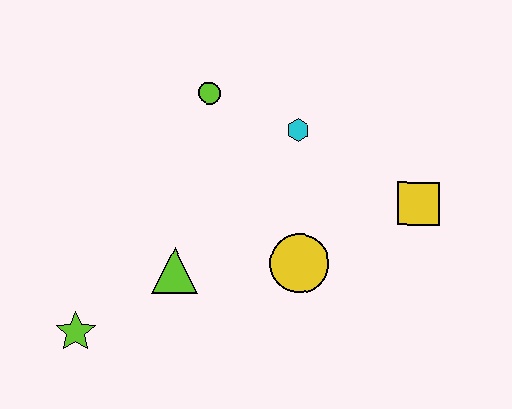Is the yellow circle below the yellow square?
Yes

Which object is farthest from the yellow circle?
The lime star is farthest from the yellow circle.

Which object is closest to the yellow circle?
The lime triangle is closest to the yellow circle.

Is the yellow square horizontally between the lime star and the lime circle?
No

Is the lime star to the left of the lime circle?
Yes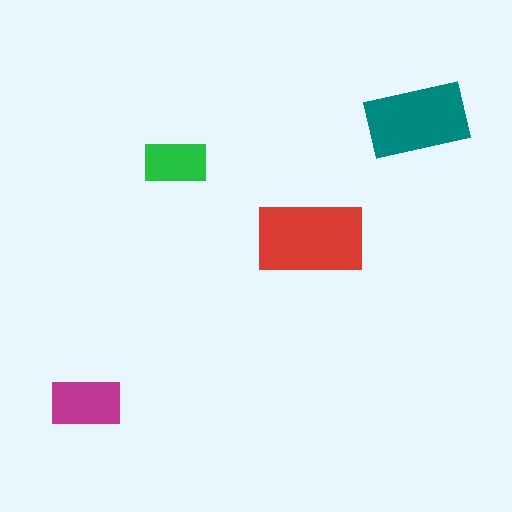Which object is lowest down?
The magenta rectangle is bottommost.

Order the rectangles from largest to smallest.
the red one, the teal one, the magenta one, the green one.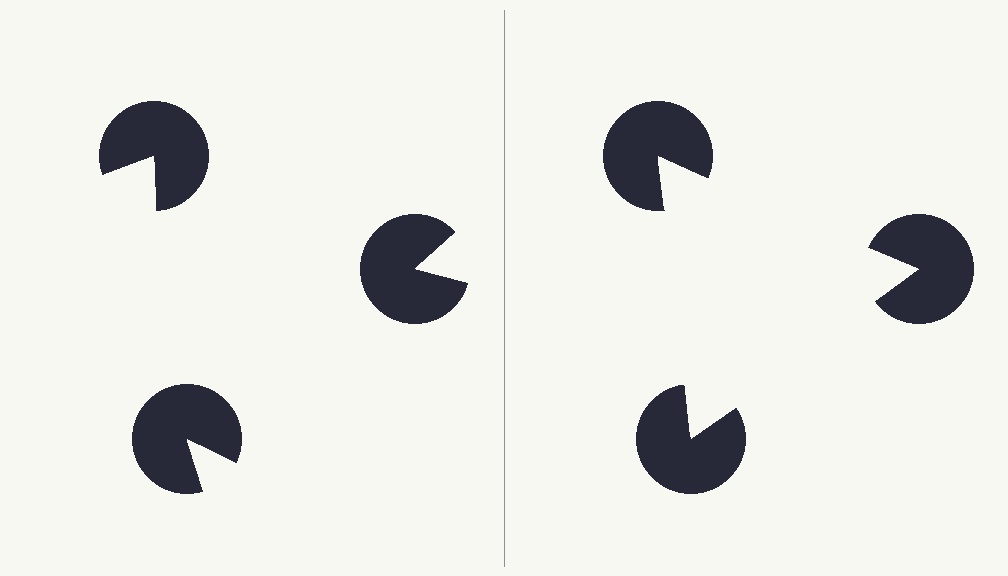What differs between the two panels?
The pac-man discs are positioned identically on both sides; only the wedge orientations differ. On the right they align to a triangle; on the left they are misaligned.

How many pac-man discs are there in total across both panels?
6 — 3 on each side.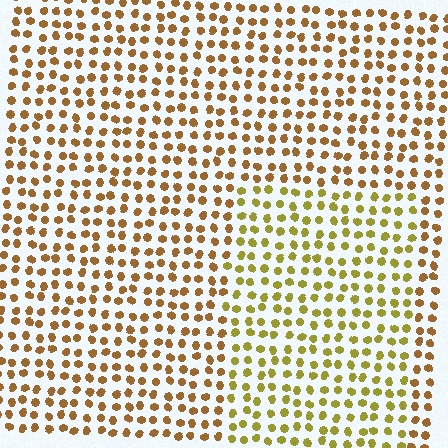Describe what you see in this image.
The image is filled with small brown elements in a uniform arrangement. A rectangle-shaped region is visible where the elements are tinted to a slightly different hue, forming a subtle color boundary.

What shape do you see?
I see a rectangle.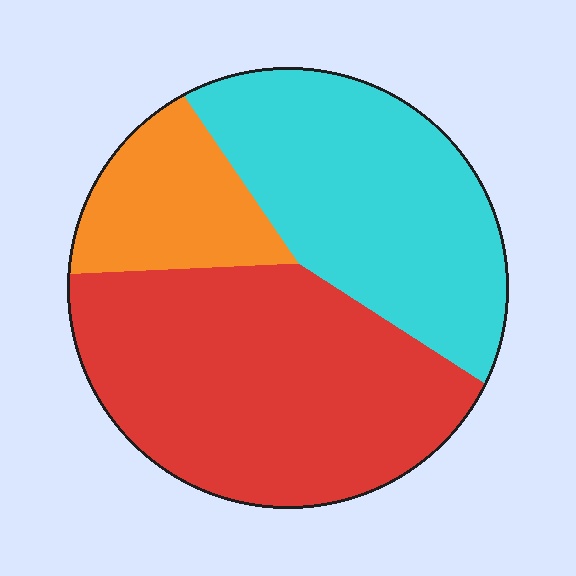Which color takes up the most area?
Red, at roughly 50%.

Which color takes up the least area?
Orange, at roughly 15%.